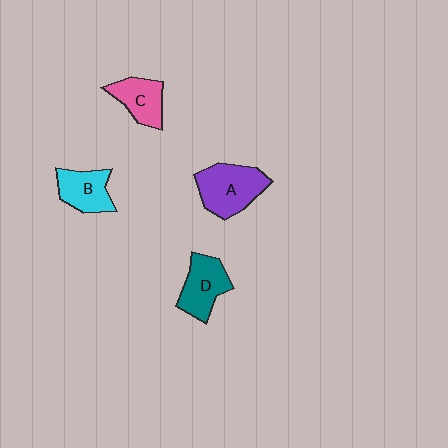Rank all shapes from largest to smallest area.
From largest to smallest: A (purple), D (teal), B (cyan), C (pink).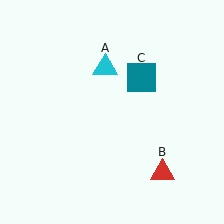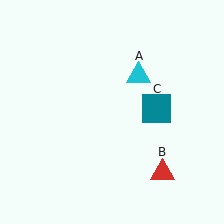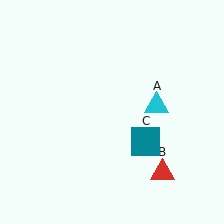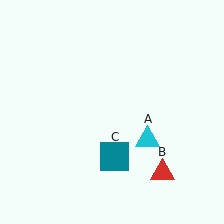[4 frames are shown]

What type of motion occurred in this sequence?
The cyan triangle (object A), teal square (object C) rotated clockwise around the center of the scene.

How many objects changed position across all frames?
2 objects changed position: cyan triangle (object A), teal square (object C).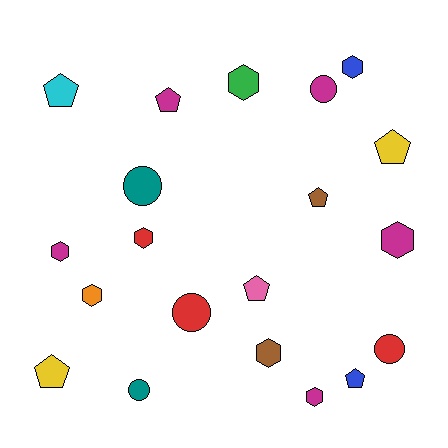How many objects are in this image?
There are 20 objects.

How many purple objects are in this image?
There are no purple objects.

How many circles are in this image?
There are 5 circles.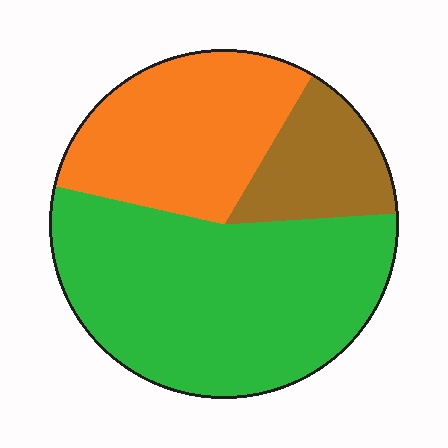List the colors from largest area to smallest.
From largest to smallest: green, orange, brown.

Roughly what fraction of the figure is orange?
Orange takes up about one third (1/3) of the figure.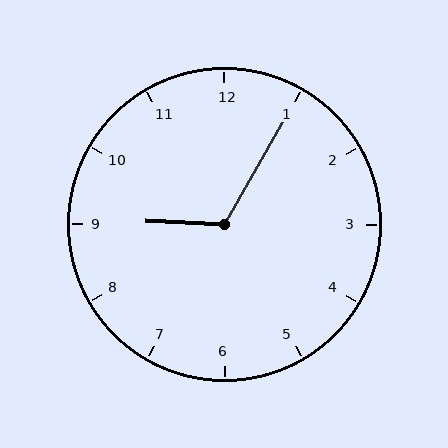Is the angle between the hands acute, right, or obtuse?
It is obtuse.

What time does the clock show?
9:05.